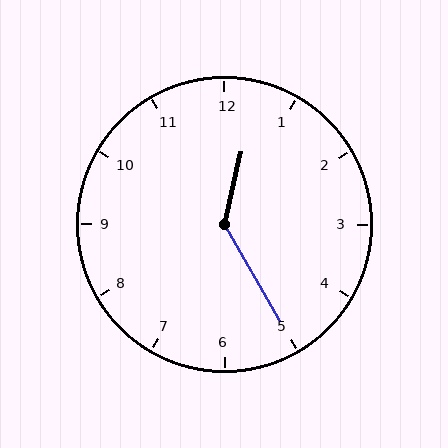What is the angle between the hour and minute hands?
Approximately 138 degrees.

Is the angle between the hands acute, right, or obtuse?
It is obtuse.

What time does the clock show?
12:25.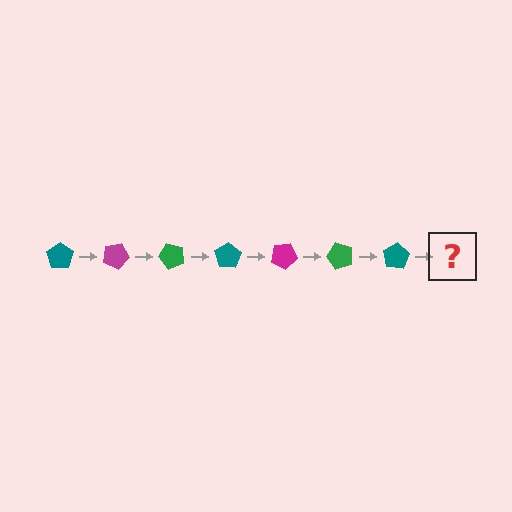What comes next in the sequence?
The next element should be a magenta pentagon, rotated 175 degrees from the start.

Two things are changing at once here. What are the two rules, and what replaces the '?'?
The two rules are that it rotates 25 degrees each step and the color cycles through teal, magenta, and green. The '?' should be a magenta pentagon, rotated 175 degrees from the start.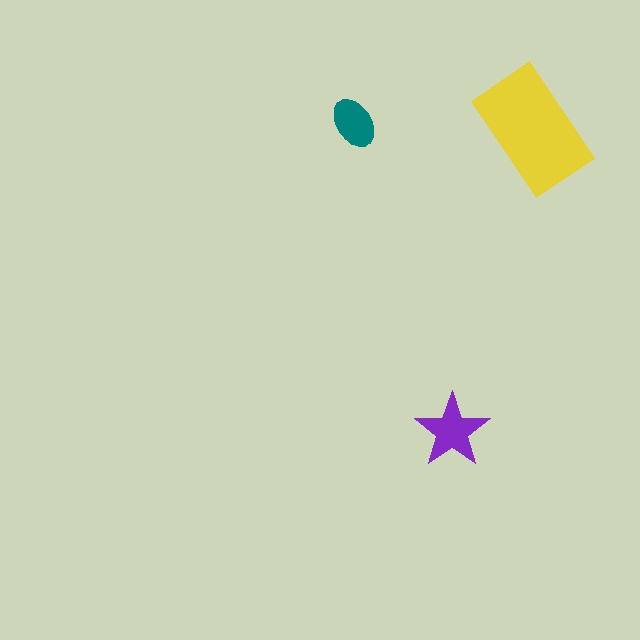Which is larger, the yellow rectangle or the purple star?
The yellow rectangle.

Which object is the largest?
The yellow rectangle.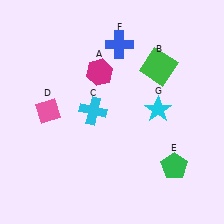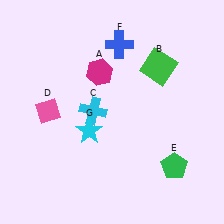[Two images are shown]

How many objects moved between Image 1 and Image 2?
1 object moved between the two images.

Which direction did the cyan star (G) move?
The cyan star (G) moved left.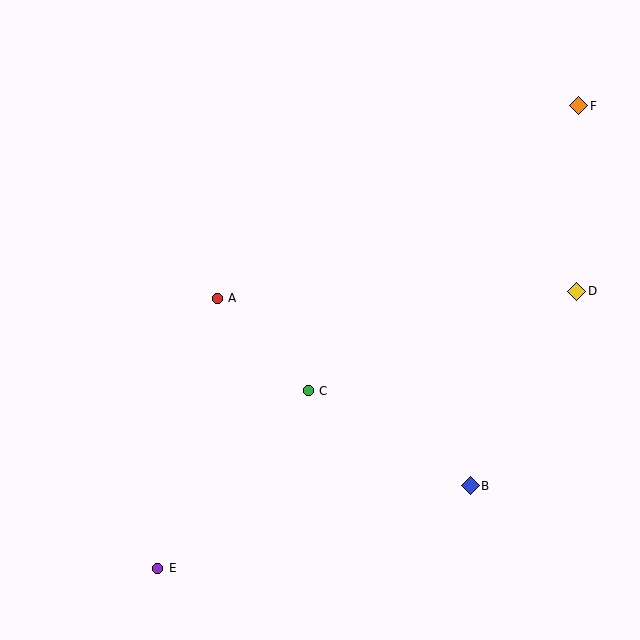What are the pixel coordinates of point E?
Point E is at (158, 568).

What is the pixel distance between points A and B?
The distance between A and B is 315 pixels.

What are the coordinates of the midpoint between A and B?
The midpoint between A and B is at (344, 392).